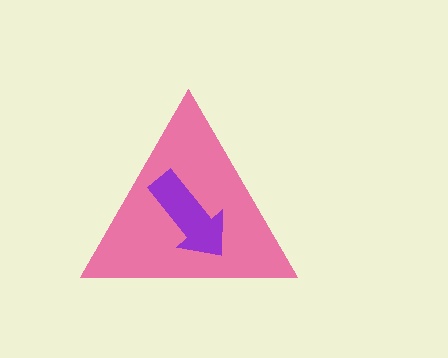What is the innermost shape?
The purple arrow.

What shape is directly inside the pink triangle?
The purple arrow.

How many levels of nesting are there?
2.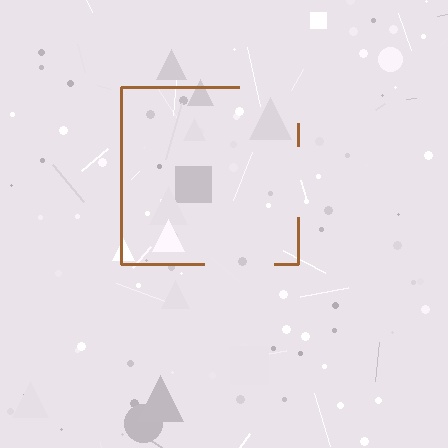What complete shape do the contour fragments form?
The contour fragments form a square.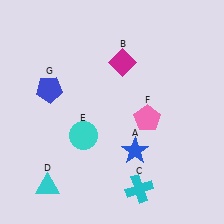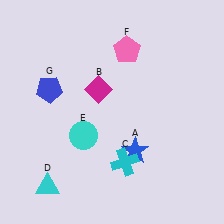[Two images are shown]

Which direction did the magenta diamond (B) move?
The magenta diamond (B) moved down.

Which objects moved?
The objects that moved are: the magenta diamond (B), the cyan cross (C), the pink pentagon (F).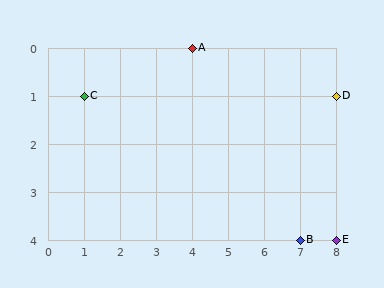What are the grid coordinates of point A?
Point A is at grid coordinates (4, 0).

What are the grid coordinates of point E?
Point E is at grid coordinates (8, 4).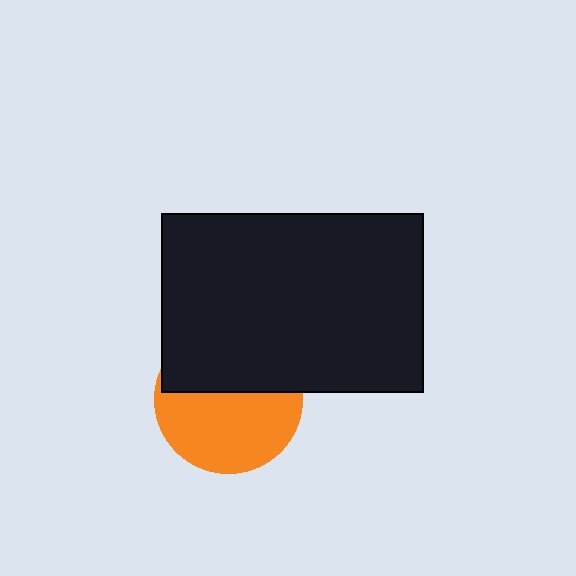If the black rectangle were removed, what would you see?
You would see the complete orange circle.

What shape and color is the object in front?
The object in front is a black rectangle.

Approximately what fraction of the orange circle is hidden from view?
Roughly 44% of the orange circle is hidden behind the black rectangle.